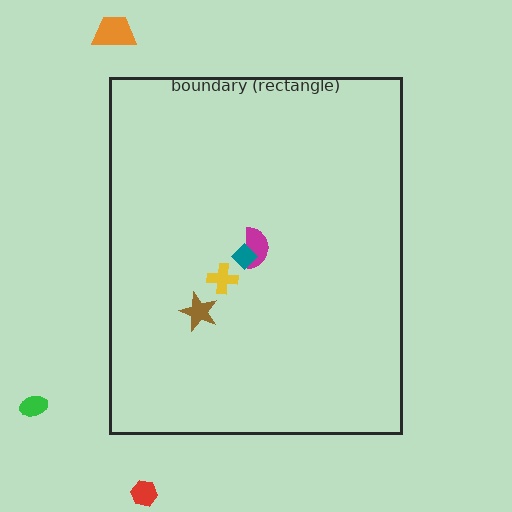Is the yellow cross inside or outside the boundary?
Inside.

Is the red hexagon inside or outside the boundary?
Outside.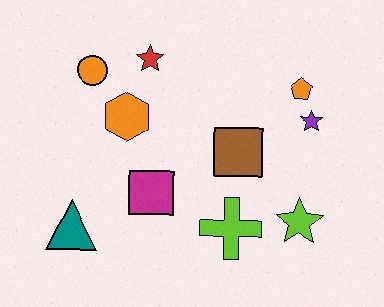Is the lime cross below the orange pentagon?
Yes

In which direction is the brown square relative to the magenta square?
The brown square is to the right of the magenta square.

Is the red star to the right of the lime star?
No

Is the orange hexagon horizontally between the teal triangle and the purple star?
Yes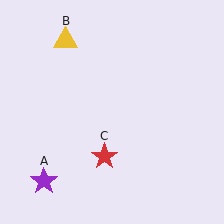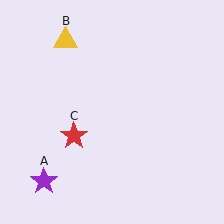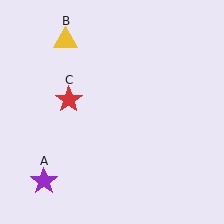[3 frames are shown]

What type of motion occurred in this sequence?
The red star (object C) rotated clockwise around the center of the scene.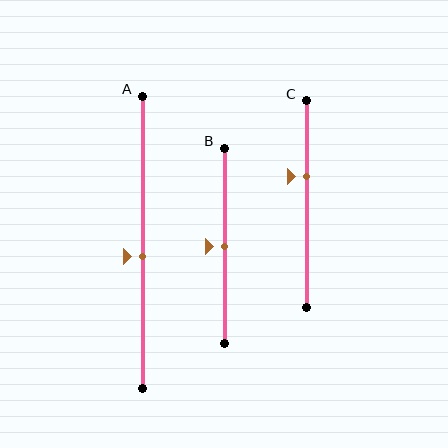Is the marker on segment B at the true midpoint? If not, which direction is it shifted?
Yes, the marker on segment B is at the true midpoint.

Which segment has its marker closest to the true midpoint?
Segment B has its marker closest to the true midpoint.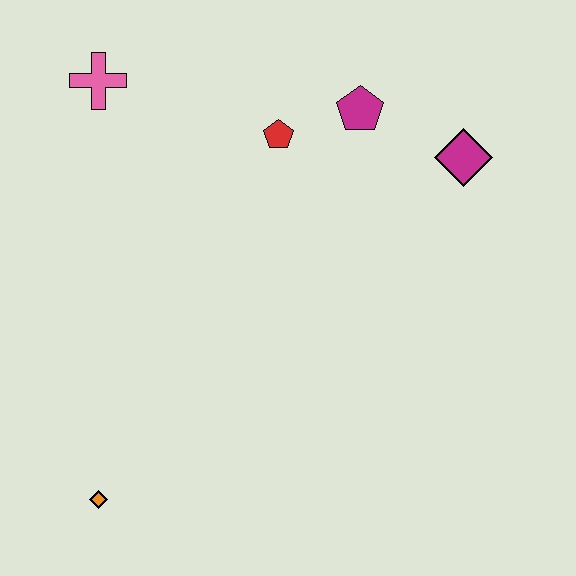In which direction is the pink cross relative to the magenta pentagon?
The pink cross is to the left of the magenta pentagon.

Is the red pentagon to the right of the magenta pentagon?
No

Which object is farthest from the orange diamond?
The magenta diamond is farthest from the orange diamond.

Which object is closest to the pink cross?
The red pentagon is closest to the pink cross.